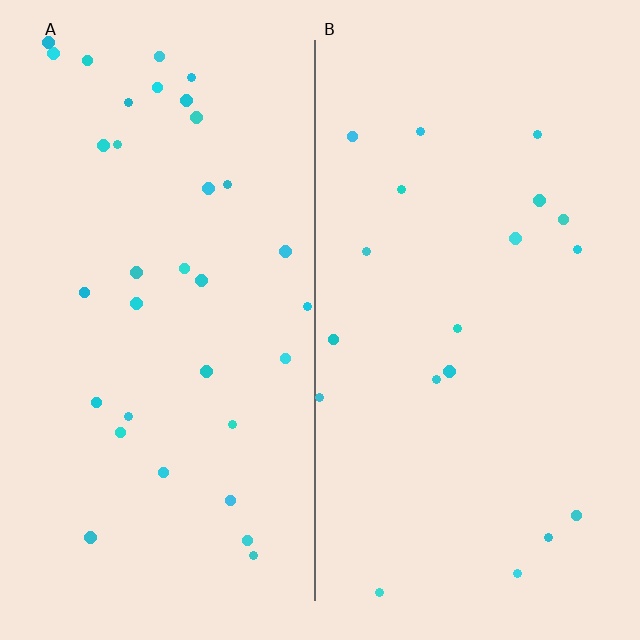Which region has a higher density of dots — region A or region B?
A (the left).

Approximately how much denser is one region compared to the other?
Approximately 1.8× — region A over region B.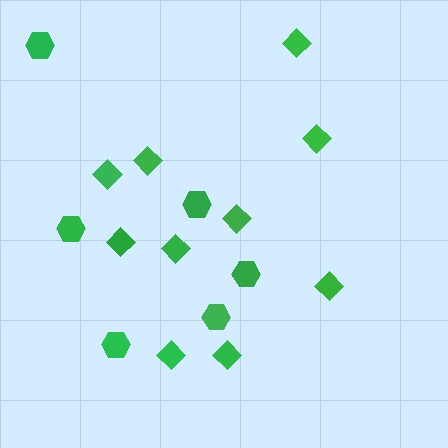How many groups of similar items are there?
There are 2 groups: one group of hexagons (6) and one group of diamonds (10).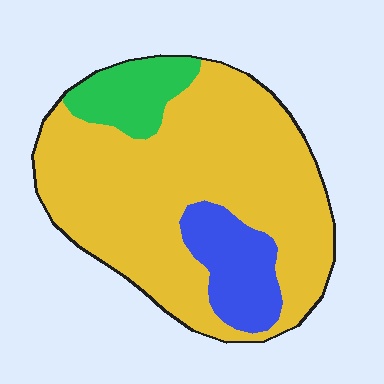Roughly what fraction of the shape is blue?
Blue covers roughly 15% of the shape.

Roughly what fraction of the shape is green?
Green takes up about one eighth (1/8) of the shape.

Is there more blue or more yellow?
Yellow.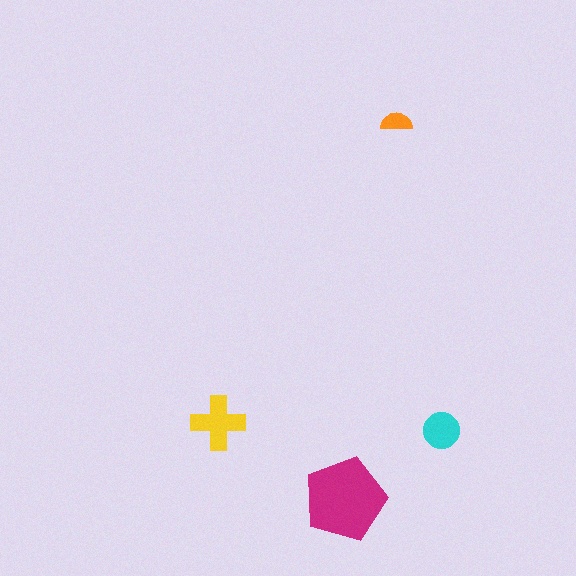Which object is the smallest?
The orange semicircle.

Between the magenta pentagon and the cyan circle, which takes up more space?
The magenta pentagon.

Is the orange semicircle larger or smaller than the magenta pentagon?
Smaller.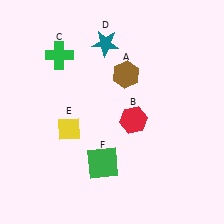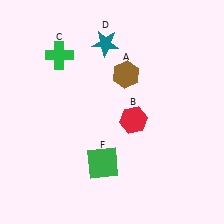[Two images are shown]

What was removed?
The yellow diamond (E) was removed in Image 2.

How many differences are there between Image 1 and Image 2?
There is 1 difference between the two images.